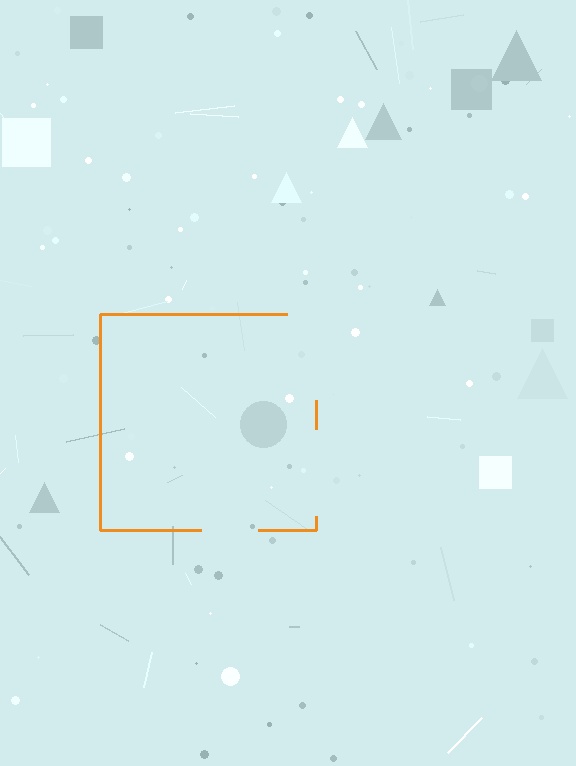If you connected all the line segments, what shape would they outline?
They would outline a square.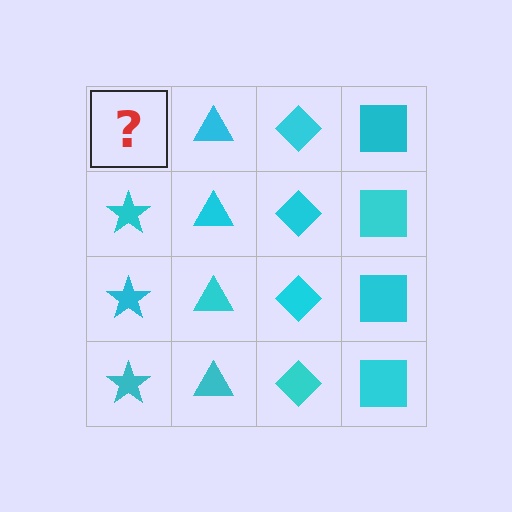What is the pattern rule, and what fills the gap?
The rule is that each column has a consistent shape. The gap should be filled with a cyan star.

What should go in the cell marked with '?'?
The missing cell should contain a cyan star.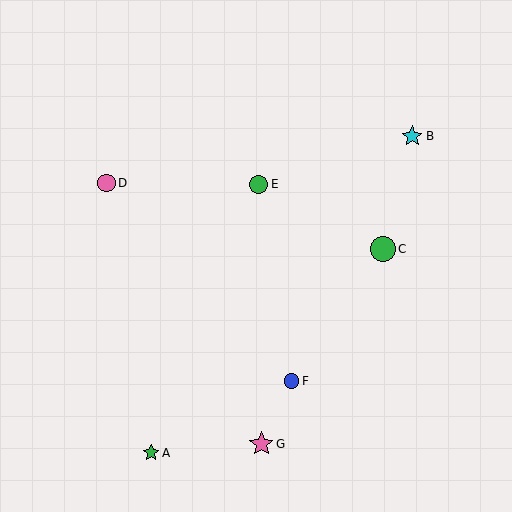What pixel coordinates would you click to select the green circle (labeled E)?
Click at (259, 185) to select the green circle E.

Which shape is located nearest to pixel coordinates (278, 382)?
The blue circle (labeled F) at (292, 381) is nearest to that location.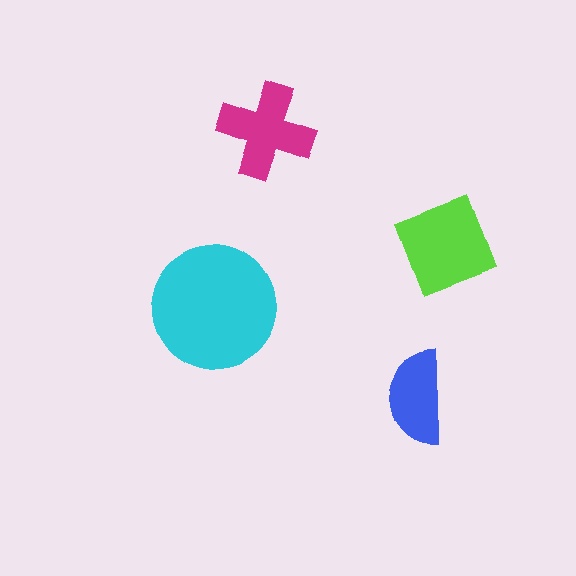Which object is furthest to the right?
The lime square is rightmost.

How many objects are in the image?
There are 4 objects in the image.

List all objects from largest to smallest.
The cyan circle, the lime square, the magenta cross, the blue semicircle.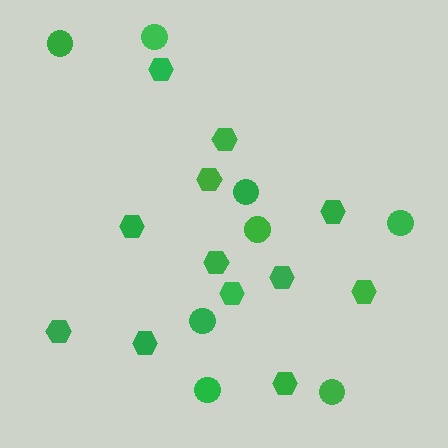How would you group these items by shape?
There are 2 groups: one group of hexagons (12) and one group of circles (8).